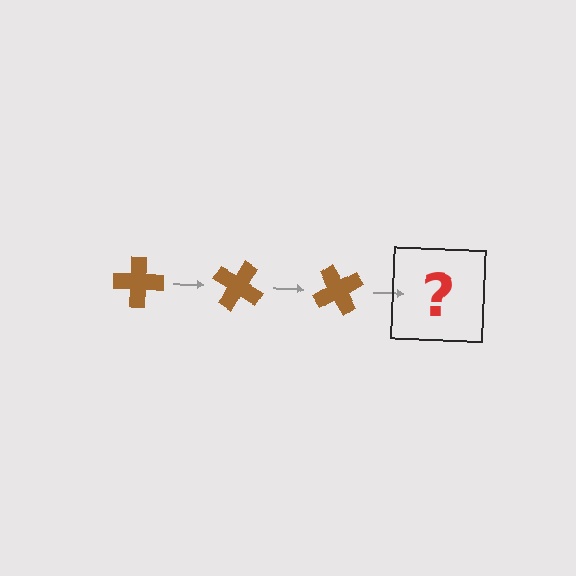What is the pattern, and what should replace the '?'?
The pattern is that the cross rotates 30 degrees each step. The '?' should be a brown cross rotated 90 degrees.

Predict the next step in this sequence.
The next step is a brown cross rotated 90 degrees.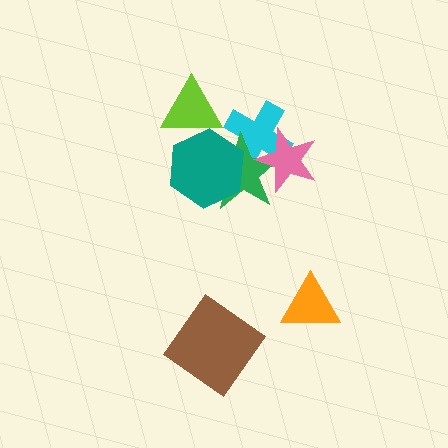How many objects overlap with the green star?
3 objects overlap with the green star.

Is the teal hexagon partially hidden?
No, no other shape covers it.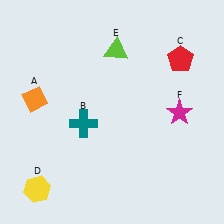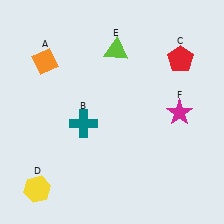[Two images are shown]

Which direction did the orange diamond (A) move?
The orange diamond (A) moved up.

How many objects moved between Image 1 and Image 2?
1 object moved between the two images.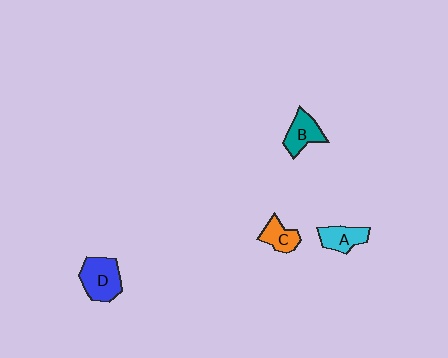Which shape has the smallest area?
Shape C (orange).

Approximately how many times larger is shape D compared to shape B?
Approximately 1.4 times.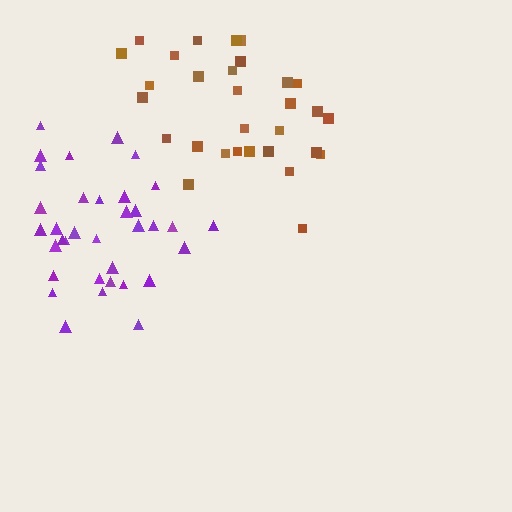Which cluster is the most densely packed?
Purple.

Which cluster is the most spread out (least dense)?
Brown.